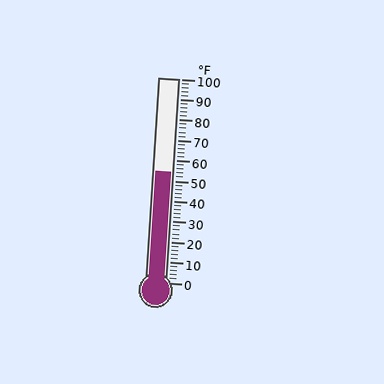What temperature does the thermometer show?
The thermometer shows approximately 54°F.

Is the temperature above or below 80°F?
The temperature is below 80°F.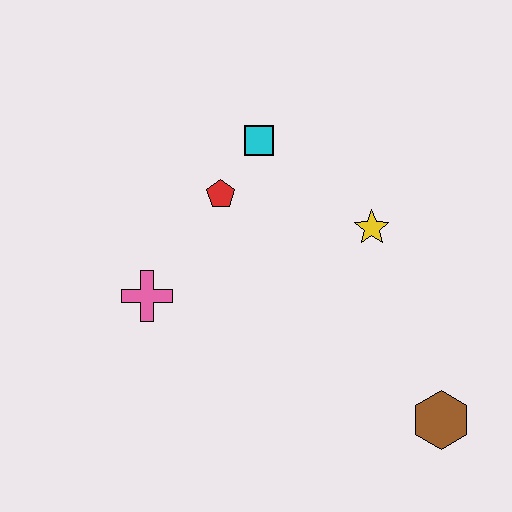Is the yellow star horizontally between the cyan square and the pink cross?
No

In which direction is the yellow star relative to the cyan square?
The yellow star is to the right of the cyan square.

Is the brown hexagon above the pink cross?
No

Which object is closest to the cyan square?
The red pentagon is closest to the cyan square.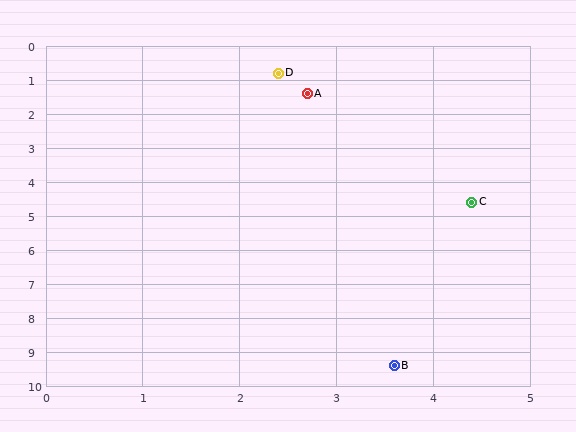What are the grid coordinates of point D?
Point D is at approximately (2.4, 0.8).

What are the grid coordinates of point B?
Point B is at approximately (3.6, 9.4).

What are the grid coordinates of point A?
Point A is at approximately (2.7, 1.4).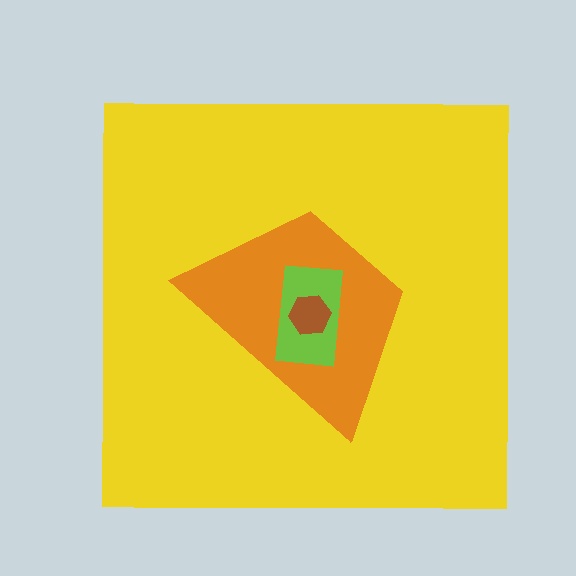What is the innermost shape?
The brown hexagon.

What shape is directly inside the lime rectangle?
The brown hexagon.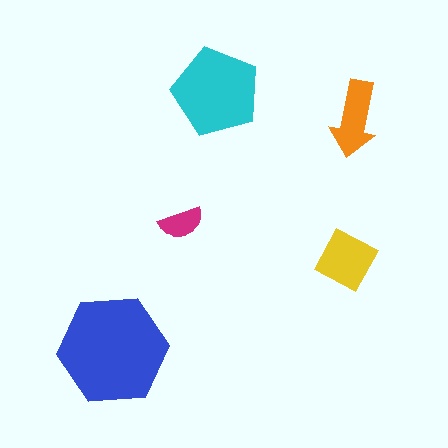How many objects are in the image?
There are 5 objects in the image.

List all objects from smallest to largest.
The magenta semicircle, the orange arrow, the yellow square, the cyan pentagon, the blue hexagon.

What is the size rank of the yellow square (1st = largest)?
3rd.